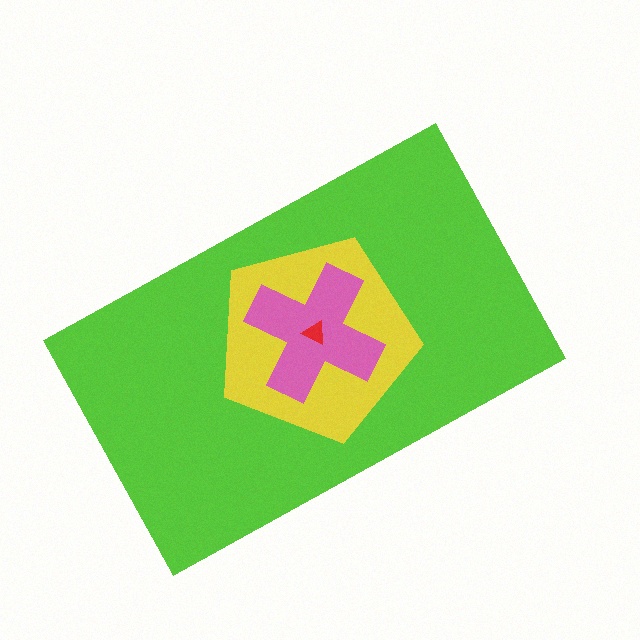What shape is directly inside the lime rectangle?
The yellow pentagon.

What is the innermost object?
The red triangle.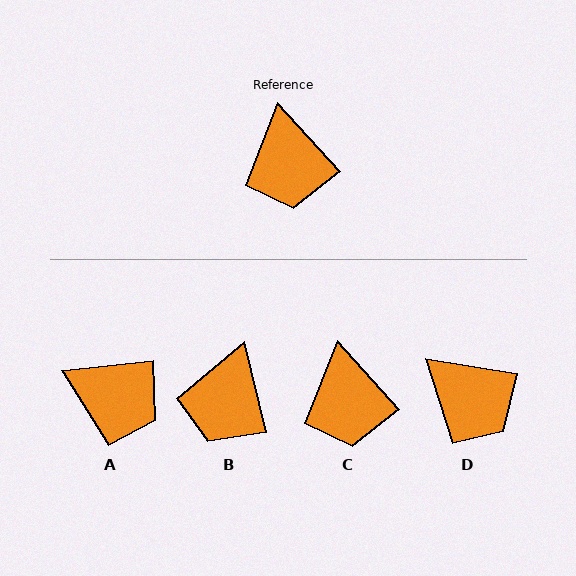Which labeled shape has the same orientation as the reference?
C.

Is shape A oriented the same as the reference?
No, it is off by about 54 degrees.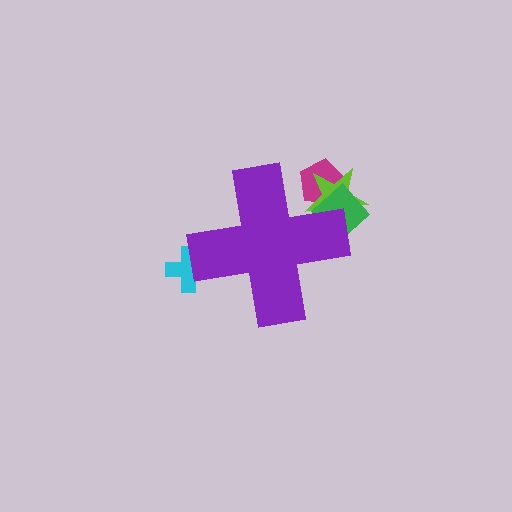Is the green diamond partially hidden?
Yes, the green diamond is partially hidden behind the purple cross.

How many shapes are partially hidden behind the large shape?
4 shapes are partially hidden.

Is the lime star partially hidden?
Yes, the lime star is partially hidden behind the purple cross.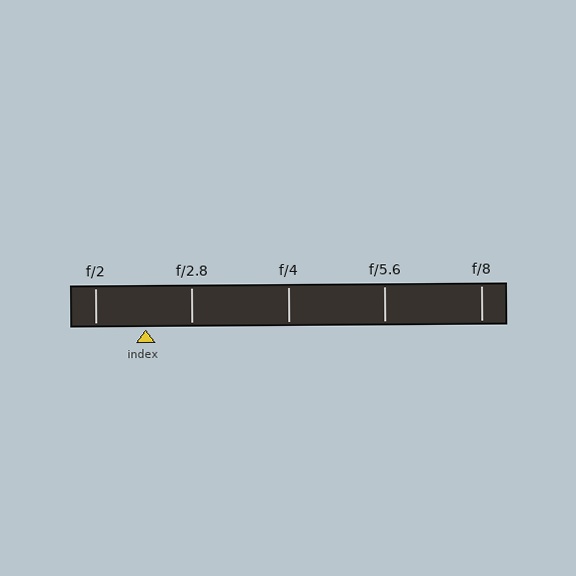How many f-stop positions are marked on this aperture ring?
There are 5 f-stop positions marked.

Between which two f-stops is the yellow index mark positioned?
The index mark is between f/2 and f/2.8.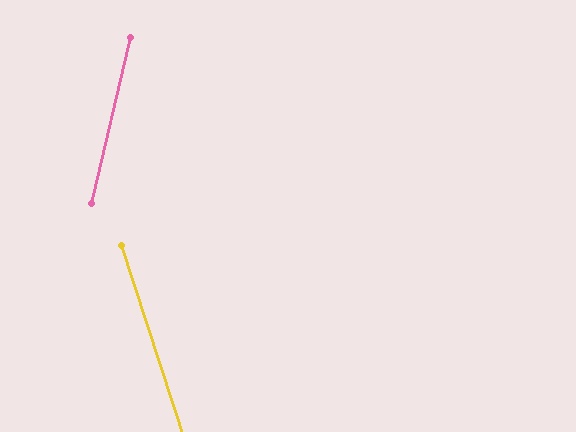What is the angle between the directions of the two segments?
Approximately 31 degrees.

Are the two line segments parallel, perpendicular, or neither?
Neither parallel nor perpendicular — they differ by about 31°.